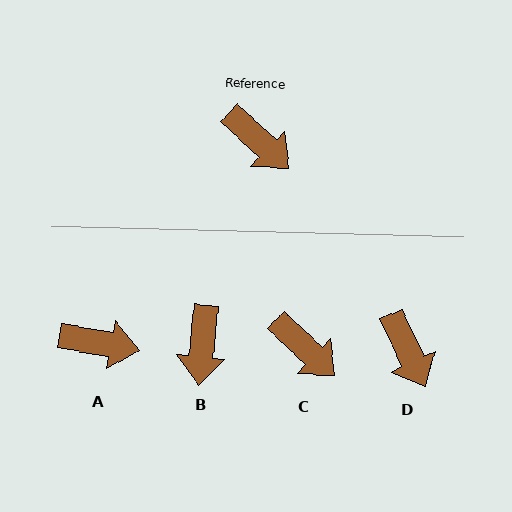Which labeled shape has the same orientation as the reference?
C.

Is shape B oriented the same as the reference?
No, it is off by about 53 degrees.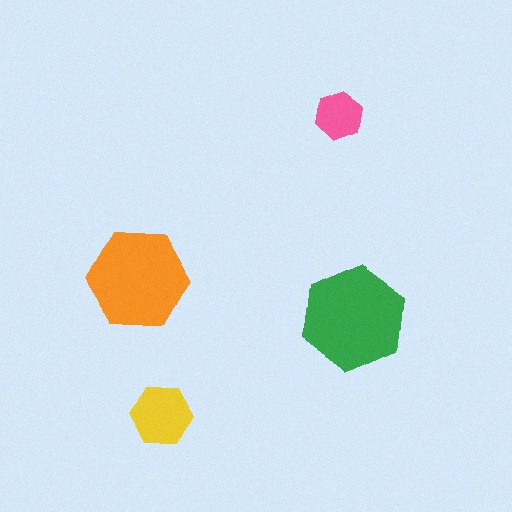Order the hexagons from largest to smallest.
the green one, the orange one, the yellow one, the pink one.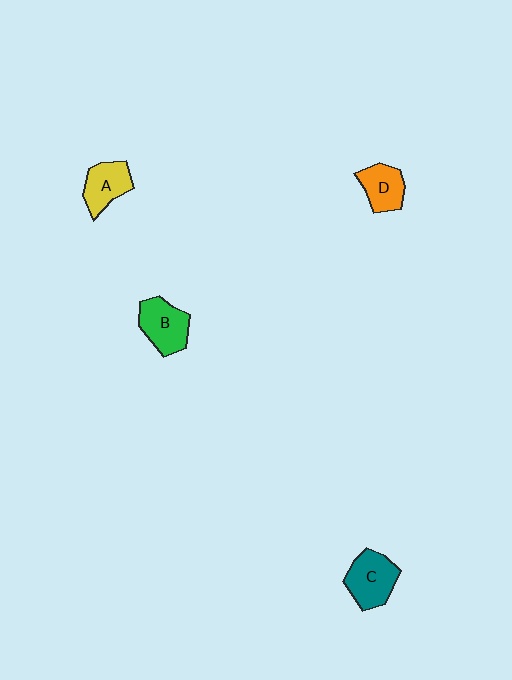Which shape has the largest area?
Shape C (teal).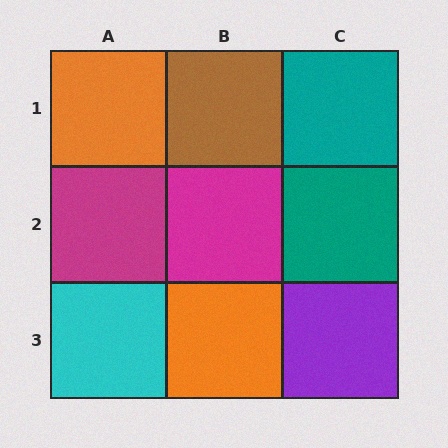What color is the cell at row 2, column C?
Teal.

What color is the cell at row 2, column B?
Magenta.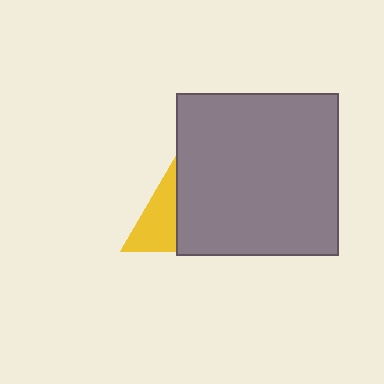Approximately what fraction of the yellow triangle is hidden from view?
Roughly 53% of the yellow triangle is hidden behind the gray square.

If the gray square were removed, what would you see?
You would see the complete yellow triangle.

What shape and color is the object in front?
The object in front is a gray square.